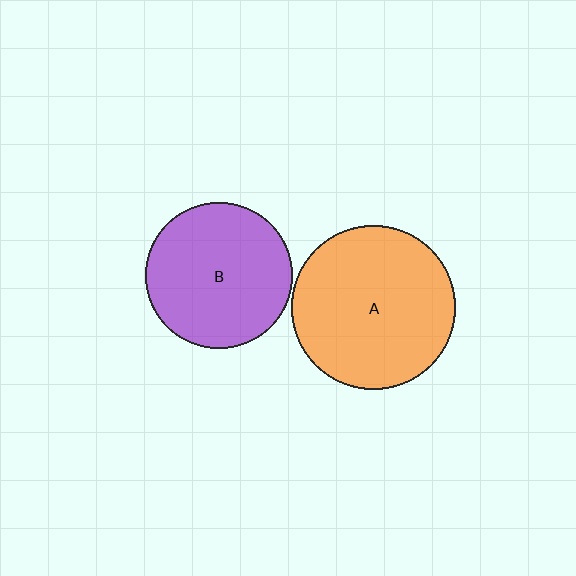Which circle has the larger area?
Circle A (orange).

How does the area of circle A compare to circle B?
Approximately 1.3 times.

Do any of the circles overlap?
No, none of the circles overlap.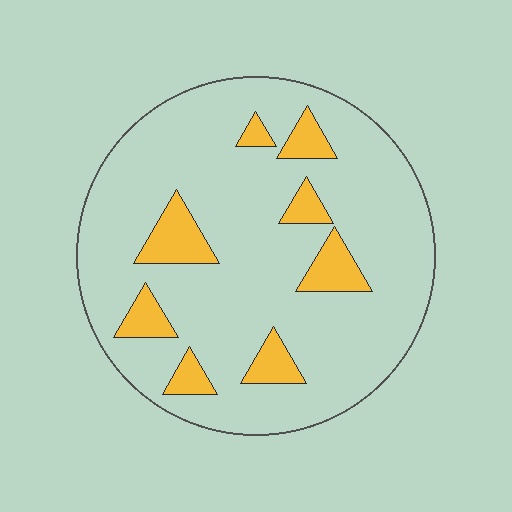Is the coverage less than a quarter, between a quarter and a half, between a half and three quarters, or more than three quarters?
Less than a quarter.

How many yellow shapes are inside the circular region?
8.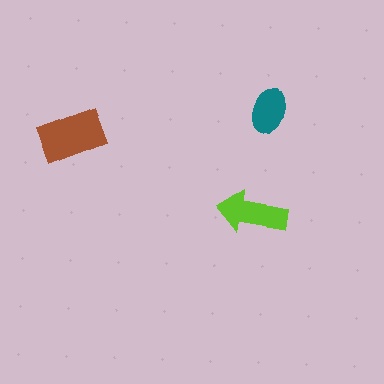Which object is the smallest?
The teal ellipse.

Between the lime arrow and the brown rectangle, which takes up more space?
The brown rectangle.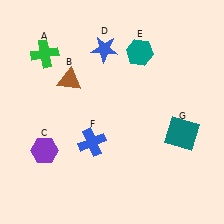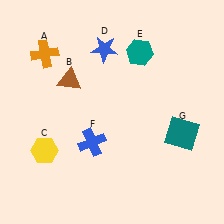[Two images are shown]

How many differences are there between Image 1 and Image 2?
There are 2 differences between the two images.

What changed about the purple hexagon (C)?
In Image 1, C is purple. In Image 2, it changed to yellow.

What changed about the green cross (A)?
In Image 1, A is green. In Image 2, it changed to orange.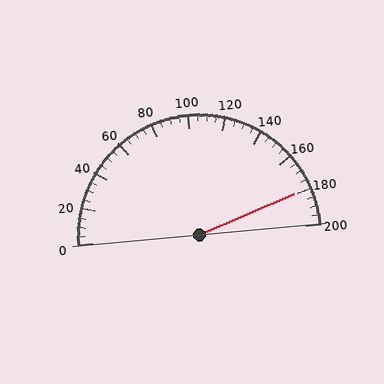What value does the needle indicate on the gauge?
The needle indicates approximately 180.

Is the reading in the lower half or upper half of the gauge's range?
The reading is in the upper half of the range (0 to 200).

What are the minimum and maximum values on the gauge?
The gauge ranges from 0 to 200.